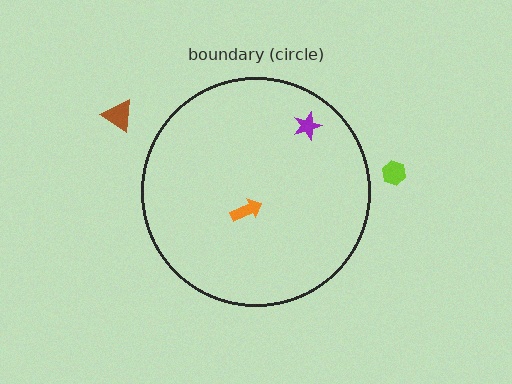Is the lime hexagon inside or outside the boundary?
Outside.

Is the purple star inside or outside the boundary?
Inside.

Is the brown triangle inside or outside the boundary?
Outside.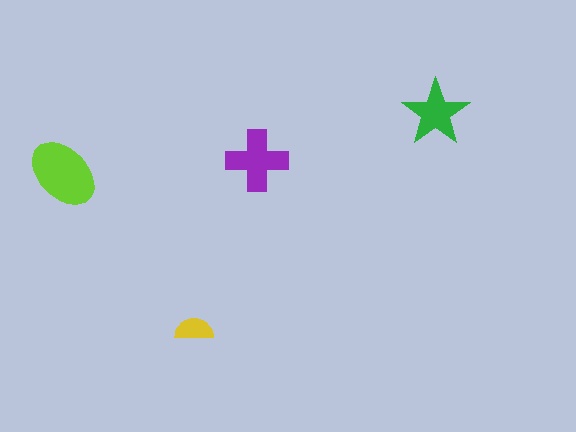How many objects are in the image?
There are 4 objects in the image.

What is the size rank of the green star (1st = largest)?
3rd.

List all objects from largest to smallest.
The lime ellipse, the purple cross, the green star, the yellow semicircle.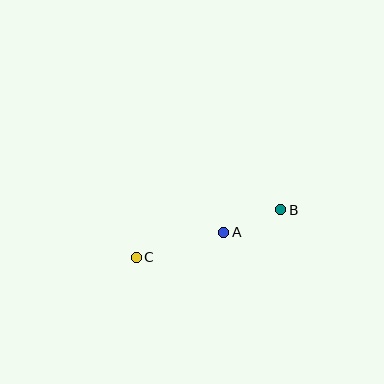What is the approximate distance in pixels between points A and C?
The distance between A and C is approximately 91 pixels.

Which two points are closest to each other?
Points A and B are closest to each other.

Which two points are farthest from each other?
Points B and C are farthest from each other.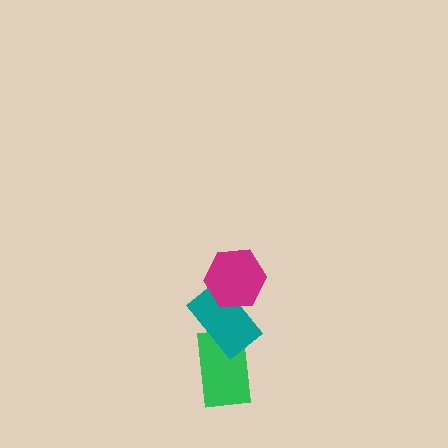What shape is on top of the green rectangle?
The teal rectangle is on top of the green rectangle.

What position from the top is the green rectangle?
The green rectangle is 3rd from the top.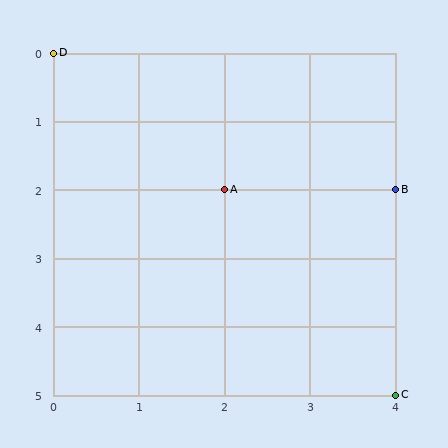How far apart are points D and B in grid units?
Points D and B are 4 columns and 2 rows apart (about 4.5 grid units diagonally).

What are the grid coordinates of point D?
Point D is at grid coordinates (0, 0).